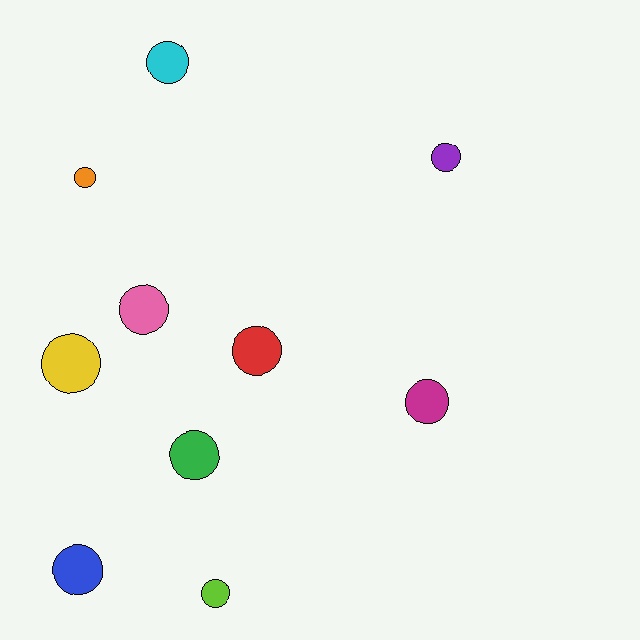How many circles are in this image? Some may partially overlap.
There are 10 circles.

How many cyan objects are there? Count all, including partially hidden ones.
There is 1 cyan object.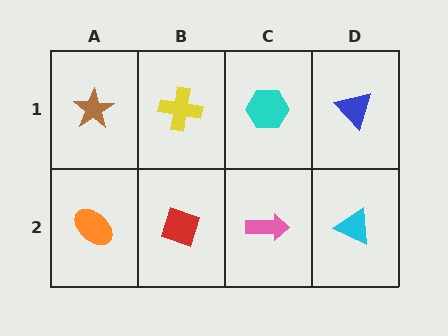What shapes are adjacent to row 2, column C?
A cyan hexagon (row 1, column C), a red diamond (row 2, column B), a cyan triangle (row 2, column D).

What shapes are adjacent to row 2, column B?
A yellow cross (row 1, column B), an orange ellipse (row 2, column A), a pink arrow (row 2, column C).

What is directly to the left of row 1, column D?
A cyan hexagon.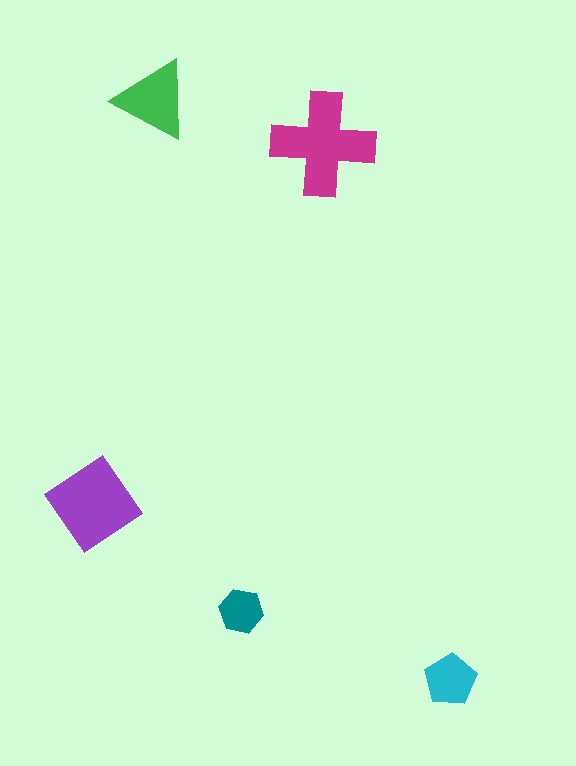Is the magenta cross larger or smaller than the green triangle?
Larger.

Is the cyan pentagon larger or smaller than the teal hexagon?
Larger.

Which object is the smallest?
The teal hexagon.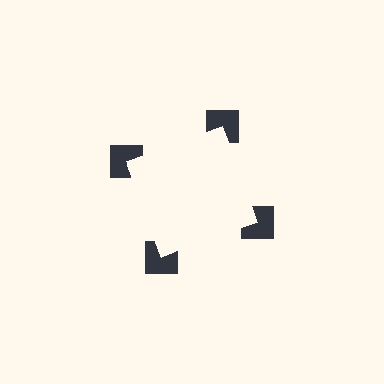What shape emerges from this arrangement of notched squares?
An illusory square — its edges are inferred from the aligned wedge cuts in the notched squares, not physically drawn.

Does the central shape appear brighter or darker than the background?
It typically appears slightly brighter than the background, even though no actual brightness change is drawn.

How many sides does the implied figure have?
4 sides.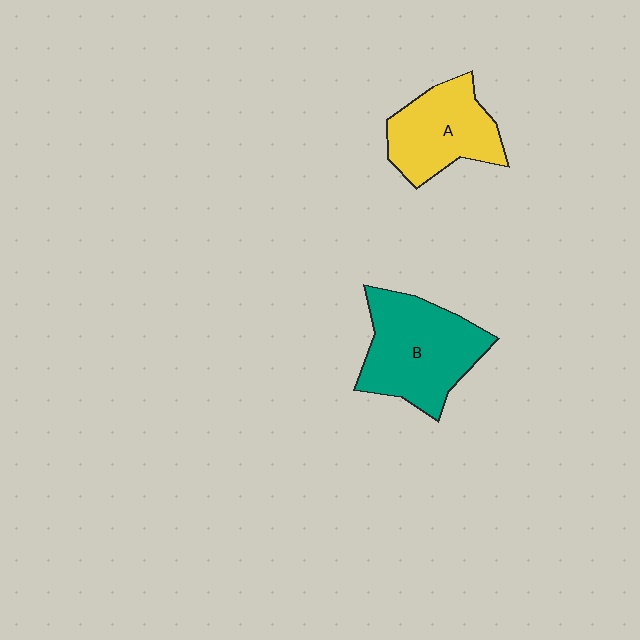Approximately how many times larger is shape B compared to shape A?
Approximately 1.3 times.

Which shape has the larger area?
Shape B (teal).